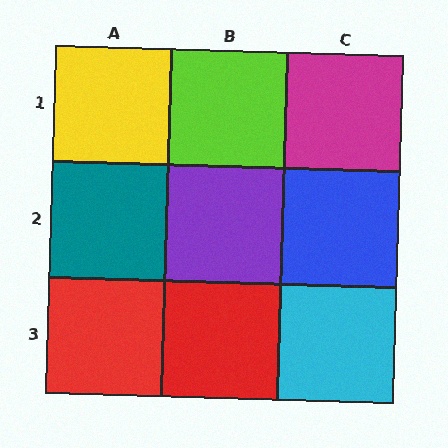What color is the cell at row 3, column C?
Cyan.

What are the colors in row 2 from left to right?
Teal, purple, blue.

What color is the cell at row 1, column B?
Lime.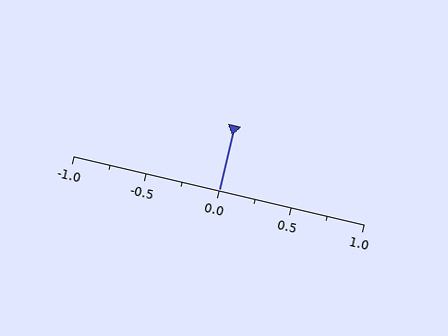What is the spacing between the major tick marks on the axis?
The major ticks are spaced 0.5 apart.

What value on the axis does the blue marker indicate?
The marker indicates approximately 0.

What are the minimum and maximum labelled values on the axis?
The axis runs from -1.0 to 1.0.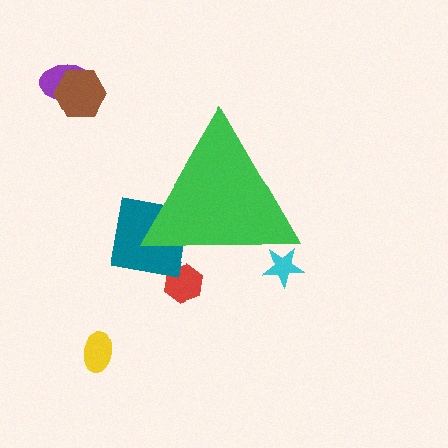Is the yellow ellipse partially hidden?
No, the yellow ellipse is fully visible.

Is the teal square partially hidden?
Yes, the teal square is partially hidden behind the green triangle.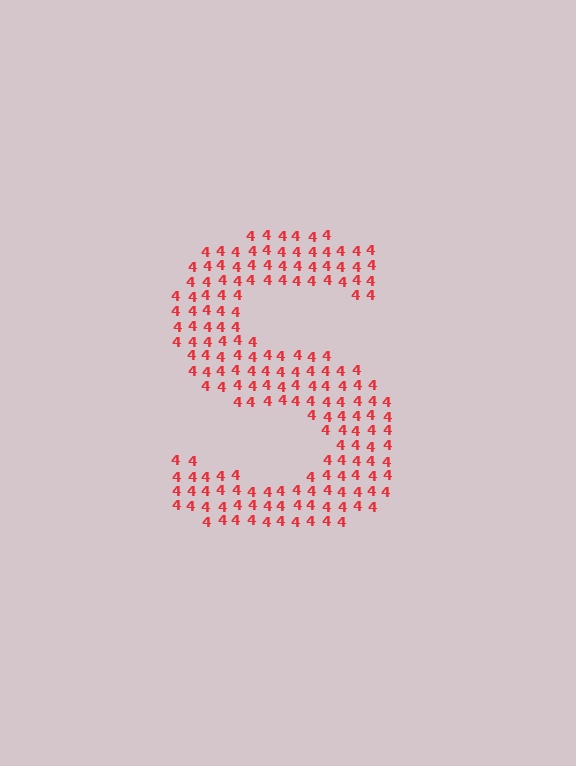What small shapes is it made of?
It is made of small digit 4's.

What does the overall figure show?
The overall figure shows the letter S.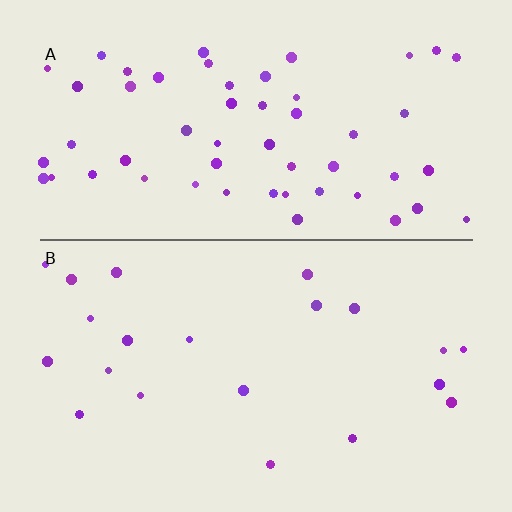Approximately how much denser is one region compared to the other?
Approximately 2.6× — region A over region B.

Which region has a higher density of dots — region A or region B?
A (the top).